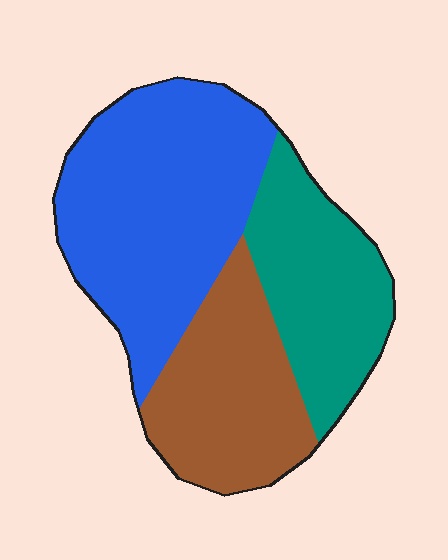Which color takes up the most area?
Blue, at roughly 45%.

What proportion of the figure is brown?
Brown covers roughly 30% of the figure.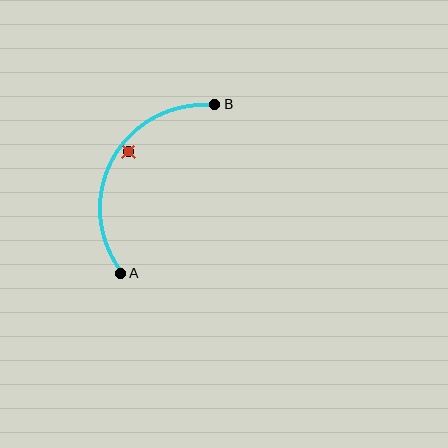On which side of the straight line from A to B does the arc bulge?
The arc bulges to the left of the straight line connecting A and B.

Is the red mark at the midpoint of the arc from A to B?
No — the red mark does not lie on the arc at all. It sits slightly inside the curve.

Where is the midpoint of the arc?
The arc midpoint is the point on the curve farthest from the straight line joining A and B. It sits to the left of that line.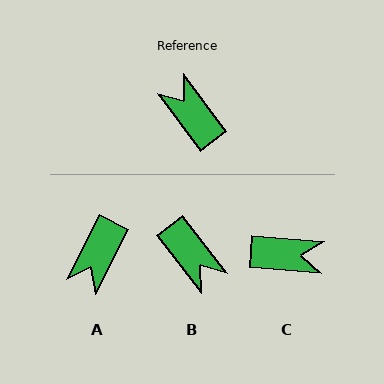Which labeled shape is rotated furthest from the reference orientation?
B, about 179 degrees away.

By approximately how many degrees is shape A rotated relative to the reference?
Approximately 116 degrees counter-clockwise.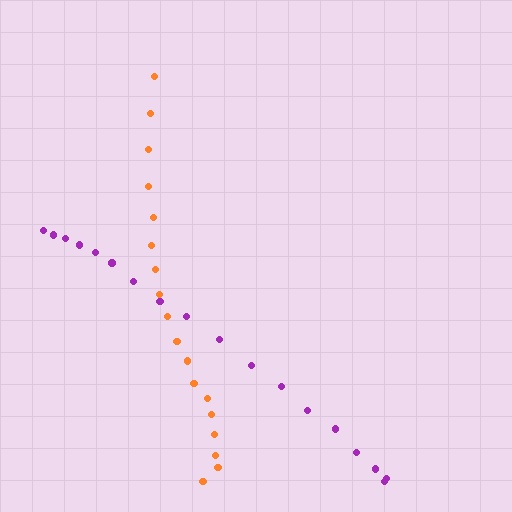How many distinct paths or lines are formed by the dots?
There are 2 distinct paths.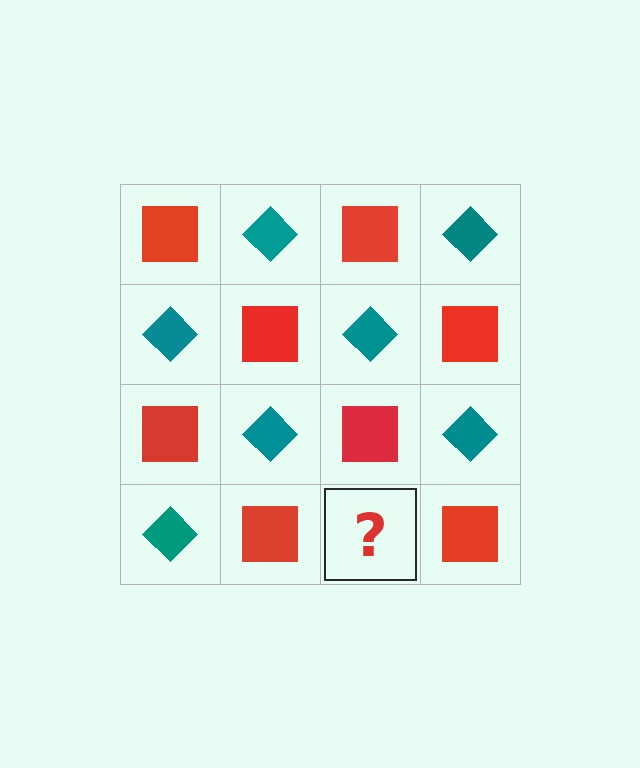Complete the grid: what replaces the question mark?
The question mark should be replaced with a teal diamond.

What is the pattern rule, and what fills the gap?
The rule is that it alternates red square and teal diamond in a checkerboard pattern. The gap should be filled with a teal diamond.